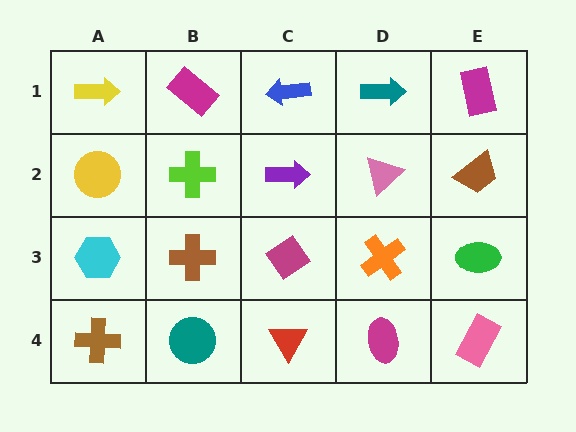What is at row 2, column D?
A pink triangle.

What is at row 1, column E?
A magenta rectangle.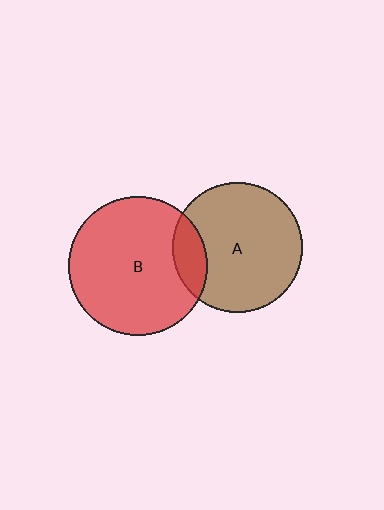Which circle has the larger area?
Circle B (red).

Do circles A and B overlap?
Yes.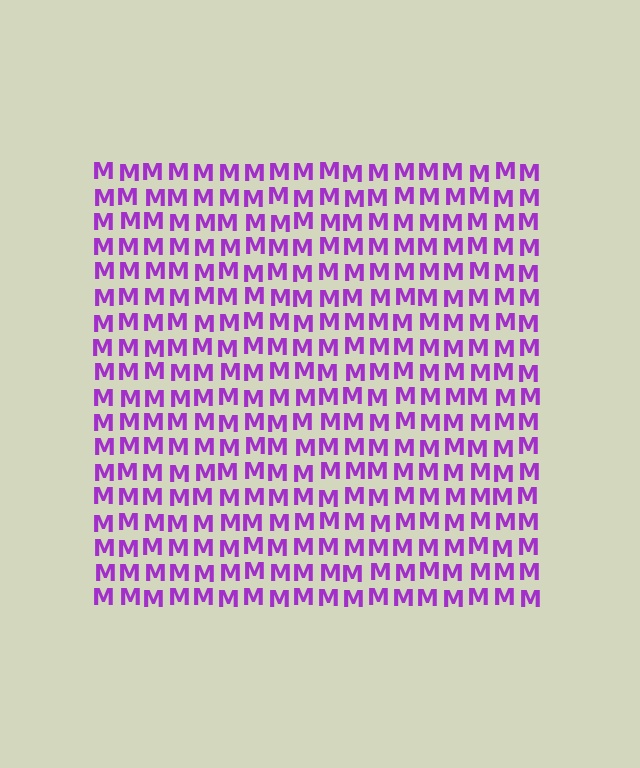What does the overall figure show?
The overall figure shows a square.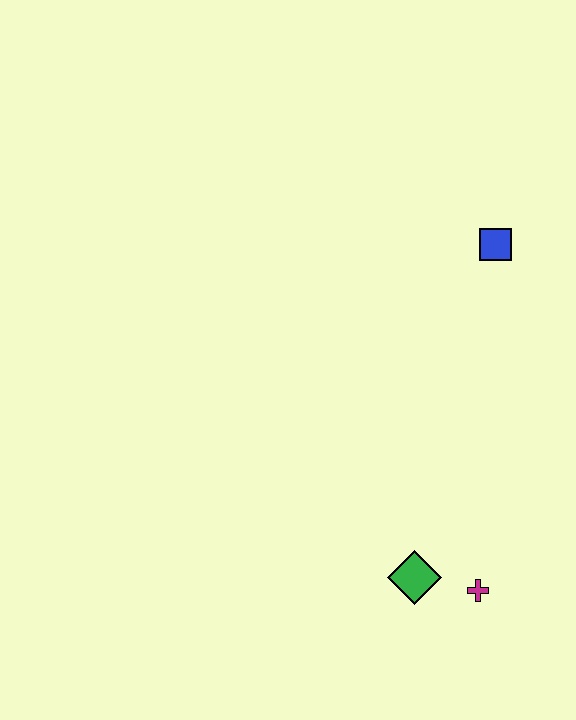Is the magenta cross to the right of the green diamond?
Yes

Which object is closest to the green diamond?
The magenta cross is closest to the green diamond.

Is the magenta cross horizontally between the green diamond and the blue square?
Yes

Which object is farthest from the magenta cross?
The blue square is farthest from the magenta cross.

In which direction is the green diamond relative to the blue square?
The green diamond is below the blue square.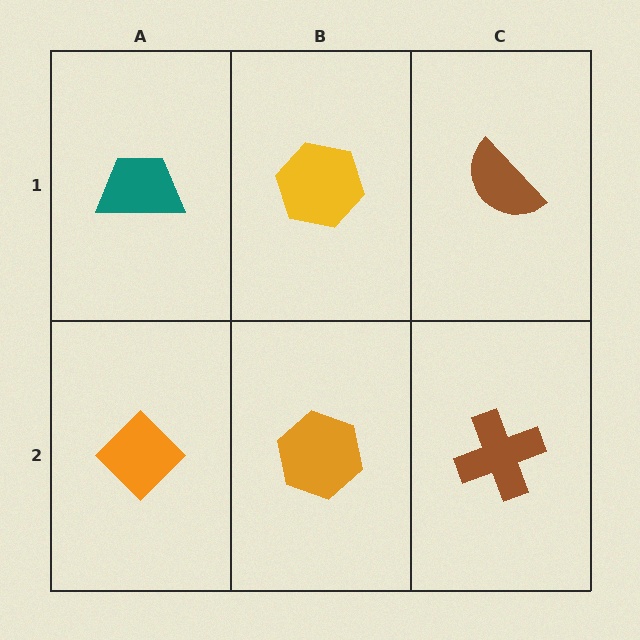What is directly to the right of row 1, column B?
A brown semicircle.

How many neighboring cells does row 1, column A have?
2.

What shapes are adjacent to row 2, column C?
A brown semicircle (row 1, column C), an orange hexagon (row 2, column B).